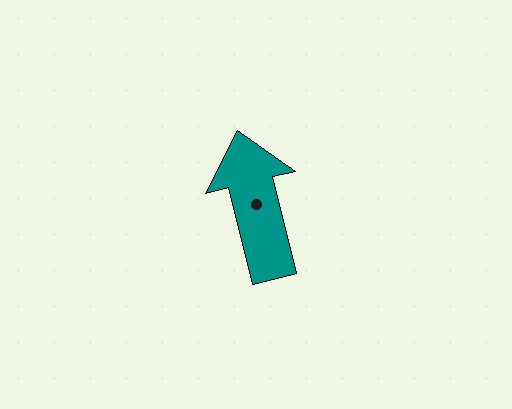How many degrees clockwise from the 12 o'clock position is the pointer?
Approximately 346 degrees.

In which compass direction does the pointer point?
North.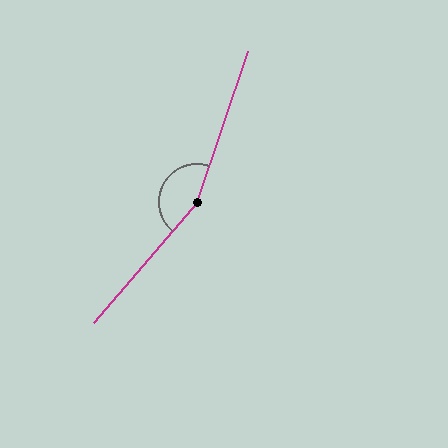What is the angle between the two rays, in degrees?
Approximately 158 degrees.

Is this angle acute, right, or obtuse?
It is obtuse.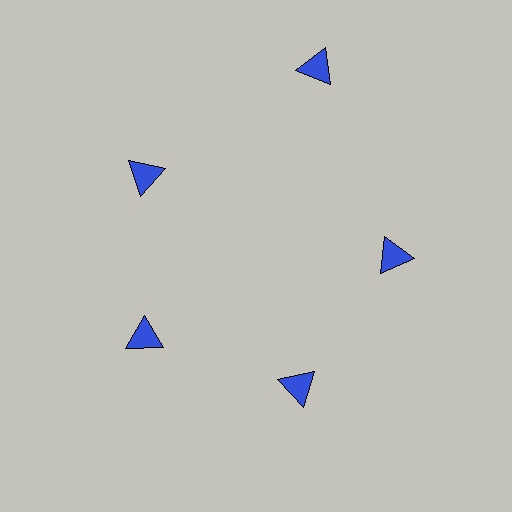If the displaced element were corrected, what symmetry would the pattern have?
It would have 5-fold rotational symmetry — the pattern would map onto itself every 72 degrees.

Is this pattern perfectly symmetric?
No. The 5 blue triangles are arranged in a ring, but one element near the 1 o'clock position is pushed outward from the center, breaking the 5-fold rotational symmetry.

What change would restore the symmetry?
The symmetry would be restored by moving it inward, back onto the ring so that all 5 triangles sit at equal angles and equal distance from the center.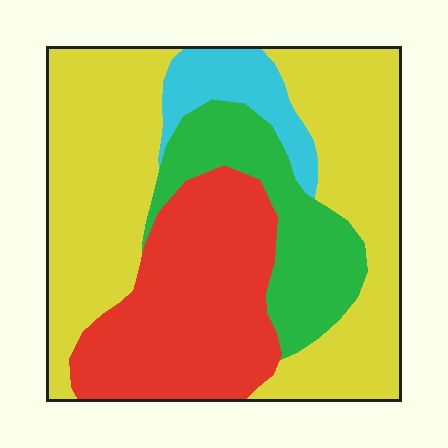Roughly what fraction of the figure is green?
Green takes up less than a sixth of the figure.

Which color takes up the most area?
Yellow, at roughly 50%.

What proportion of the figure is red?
Red takes up between a sixth and a third of the figure.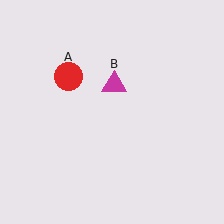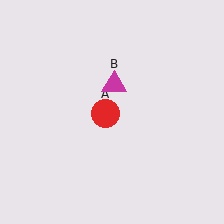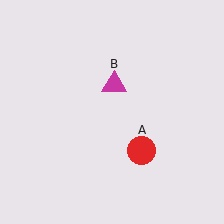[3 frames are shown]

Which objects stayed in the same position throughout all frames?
Magenta triangle (object B) remained stationary.